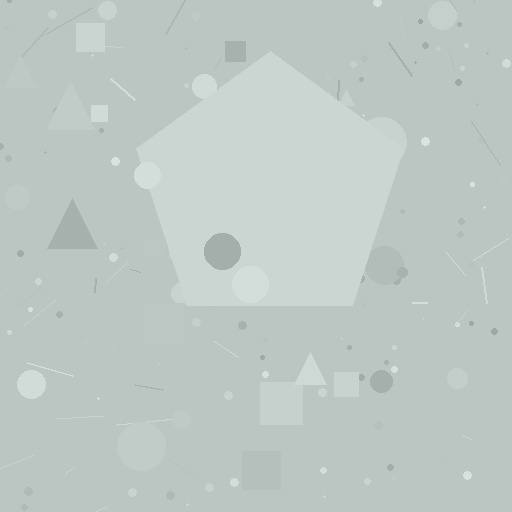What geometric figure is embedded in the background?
A pentagon is embedded in the background.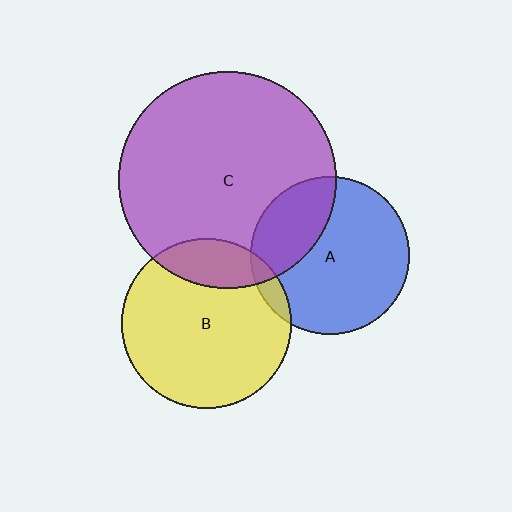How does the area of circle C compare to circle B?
Approximately 1.6 times.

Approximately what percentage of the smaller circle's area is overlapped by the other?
Approximately 30%.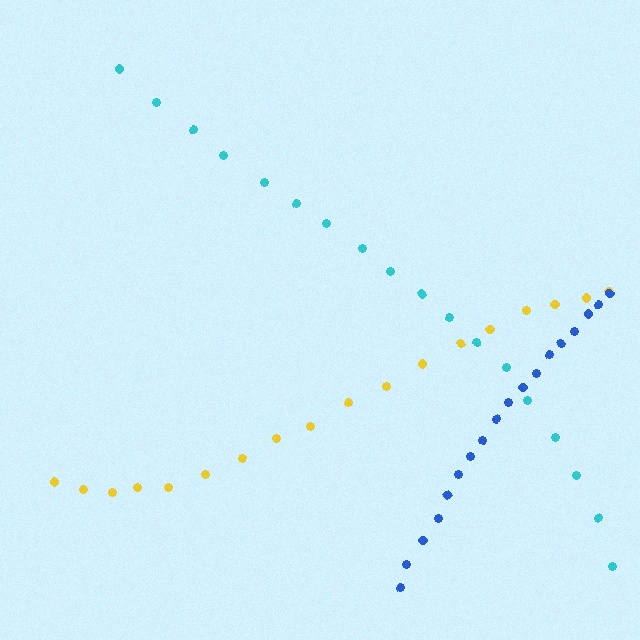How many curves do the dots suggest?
There are 3 distinct paths.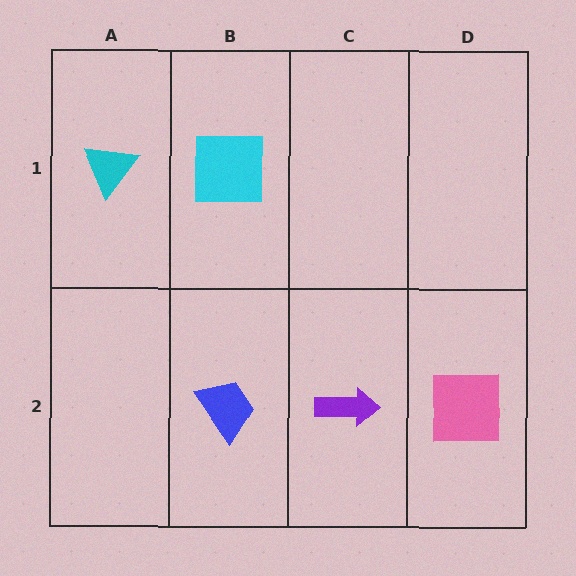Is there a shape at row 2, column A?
No, that cell is empty.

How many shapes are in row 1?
2 shapes.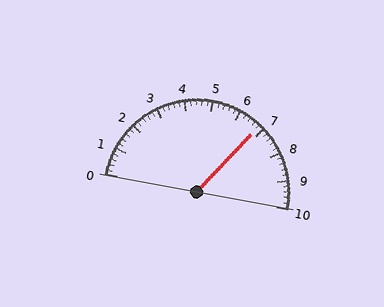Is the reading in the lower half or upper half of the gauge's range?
The reading is in the upper half of the range (0 to 10).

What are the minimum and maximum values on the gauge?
The gauge ranges from 0 to 10.